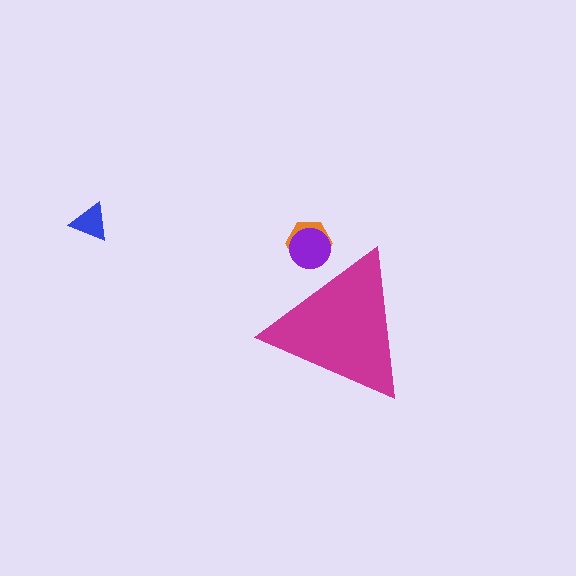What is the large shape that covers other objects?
A magenta triangle.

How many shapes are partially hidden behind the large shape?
2 shapes are partially hidden.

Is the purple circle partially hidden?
Yes, the purple circle is partially hidden behind the magenta triangle.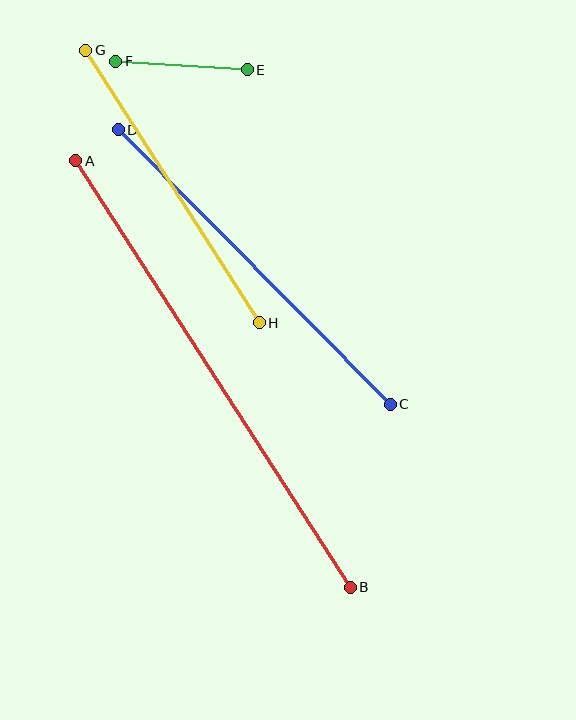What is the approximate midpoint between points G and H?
The midpoint is at approximately (172, 187) pixels.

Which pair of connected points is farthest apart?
Points A and B are farthest apart.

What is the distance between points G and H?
The distance is approximately 323 pixels.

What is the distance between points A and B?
The distance is approximately 507 pixels.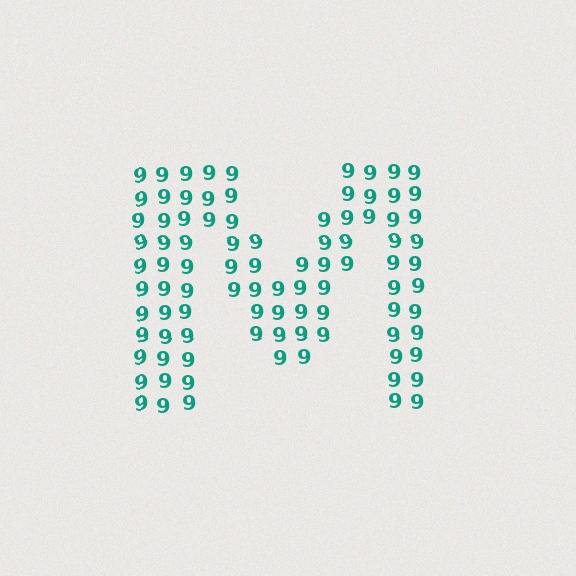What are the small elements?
The small elements are digit 9's.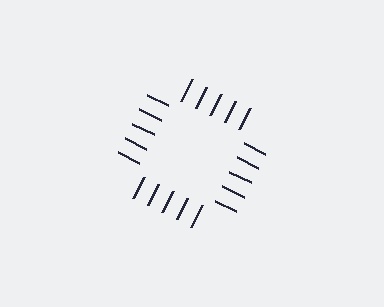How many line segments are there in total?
20 — 5 along each of the 4 edges.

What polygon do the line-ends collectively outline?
An illusory square — the line segments terminate on its edges but no continuous stroke is drawn.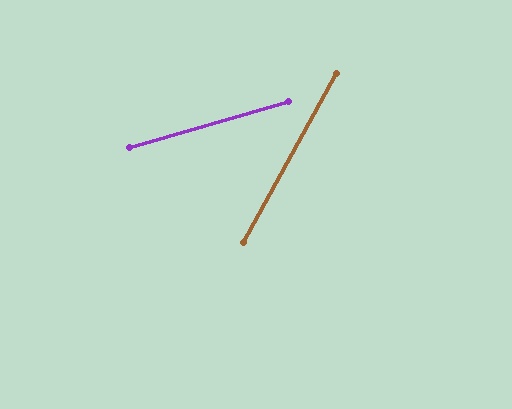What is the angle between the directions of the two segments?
Approximately 45 degrees.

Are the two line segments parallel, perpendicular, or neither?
Neither parallel nor perpendicular — they differ by about 45°.